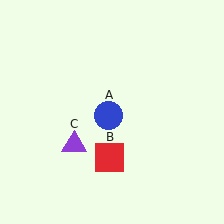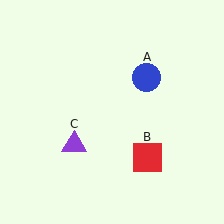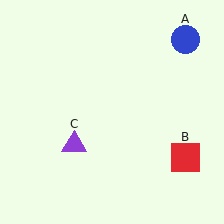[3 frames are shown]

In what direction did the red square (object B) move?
The red square (object B) moved right.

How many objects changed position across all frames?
2 objects changed position: blue circle (object A), red square (object B).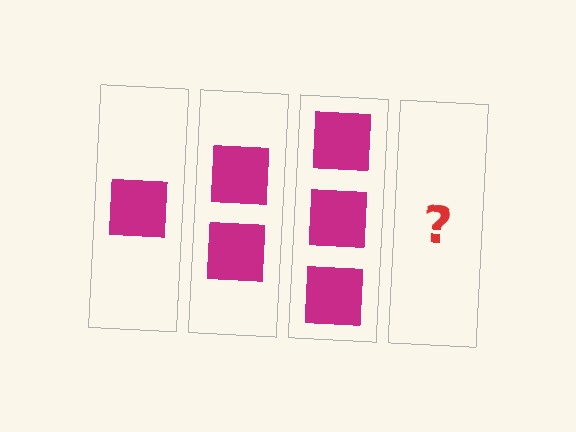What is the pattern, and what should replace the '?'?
The pattern is that each step adds one more square. The '?' should be 4 squares.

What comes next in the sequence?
The next element should be 4 squares.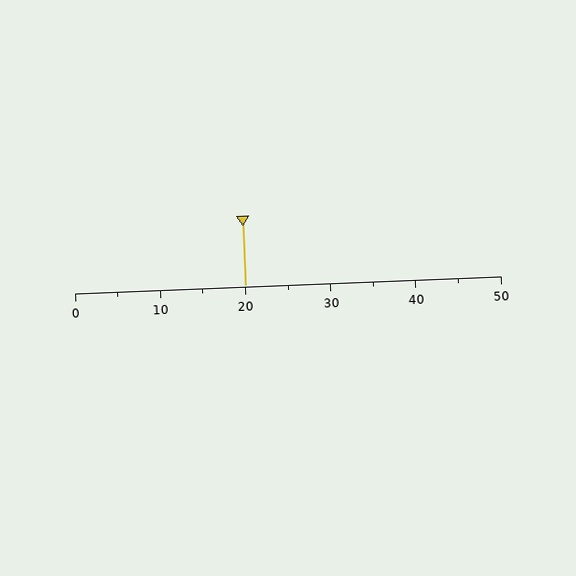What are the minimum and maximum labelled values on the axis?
The axis runs from 0 to 50.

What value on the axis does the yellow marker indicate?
The marker indicates approximately 20.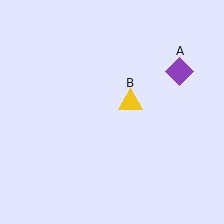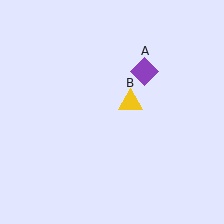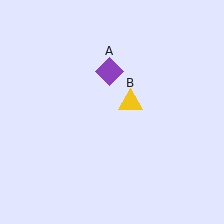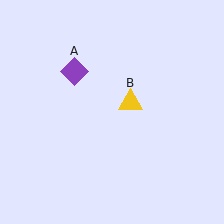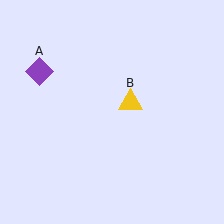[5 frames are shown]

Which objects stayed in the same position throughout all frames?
Yellow triangle (object B) remained stationary.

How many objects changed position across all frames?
1 object changed position: purple diamond (object A).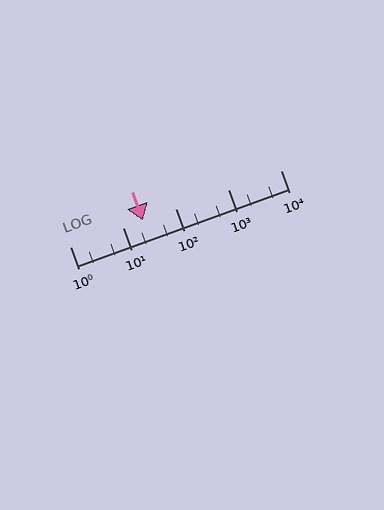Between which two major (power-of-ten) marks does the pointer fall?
The pointer is between 10 and 100.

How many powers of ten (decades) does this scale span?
The scale spans 4 decades, from 1 to 10000.